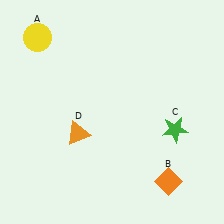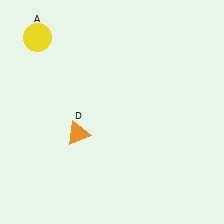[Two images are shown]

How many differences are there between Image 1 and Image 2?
There are 2 differences between the two images.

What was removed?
The orange diamond (B), the green star (C) were removed in Image 2.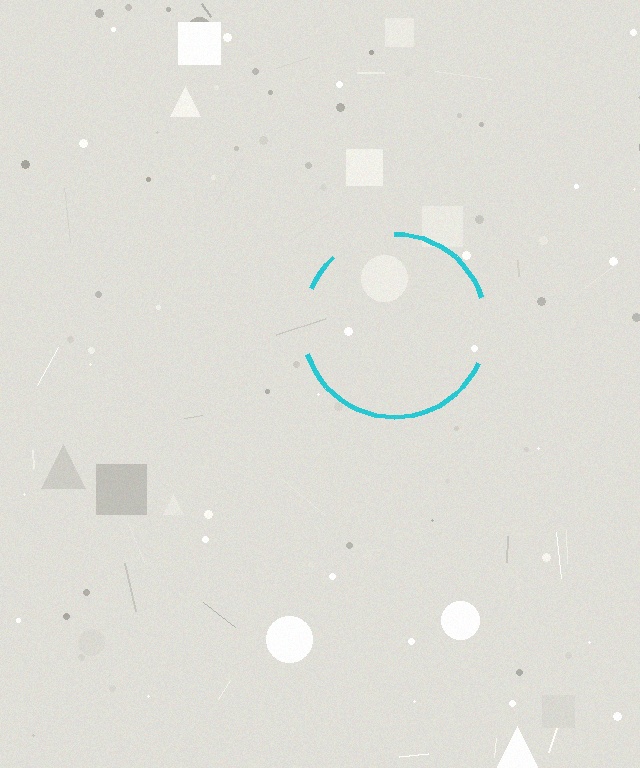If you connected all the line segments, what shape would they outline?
They would outline a circle.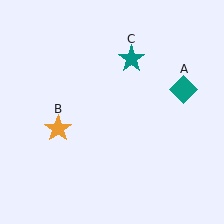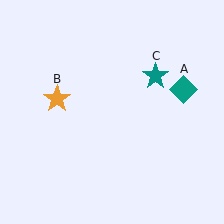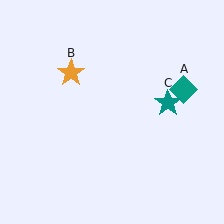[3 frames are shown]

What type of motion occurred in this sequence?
The orange star (object B), teal star (object C) rotated clockwise around the center of the scene.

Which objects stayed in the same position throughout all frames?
Teal diamond (object A) remained stationary.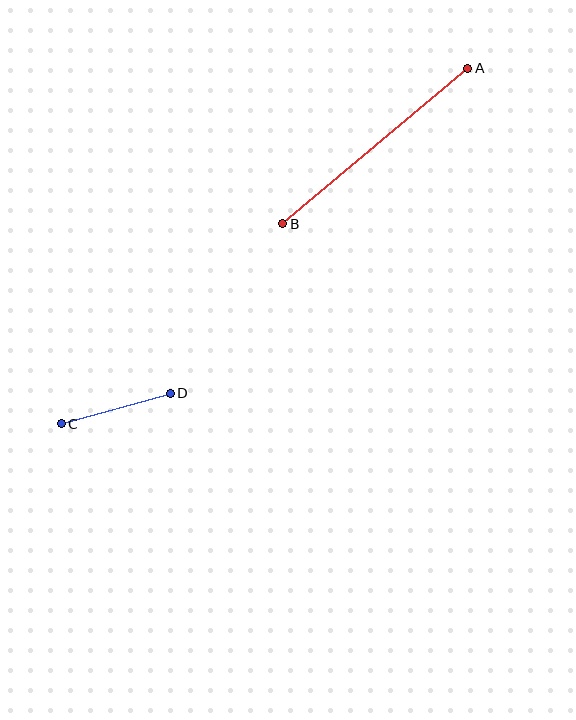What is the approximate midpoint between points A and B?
The midpoint is at approximately (375, 146) pixels.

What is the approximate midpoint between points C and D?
The midpoint is at approximately (116, 408) pixels.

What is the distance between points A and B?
The distance is approximately 242 pixels.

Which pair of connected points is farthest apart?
Points A and B are farthest apart.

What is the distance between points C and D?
The distance is approximately 113 pixels.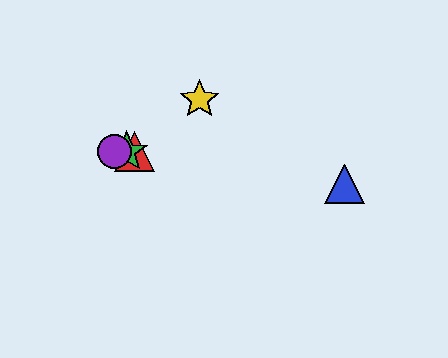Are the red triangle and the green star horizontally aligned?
Yes, both are at y≈152.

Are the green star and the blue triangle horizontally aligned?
No, the green star is at y≈152 and the blue triangle is at y≈184.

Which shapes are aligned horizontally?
The red triangle, the green star, the purple circle are aligned horizontally.